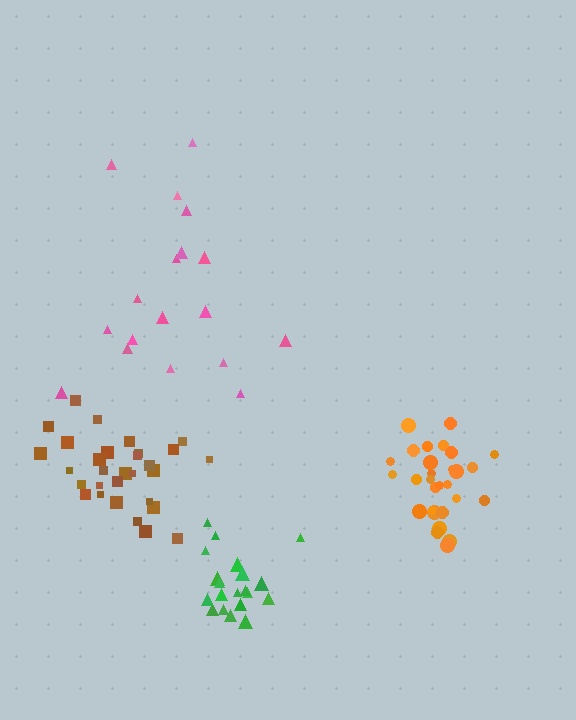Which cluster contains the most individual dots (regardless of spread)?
Brown (30).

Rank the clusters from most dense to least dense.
orange, green, brown, pink.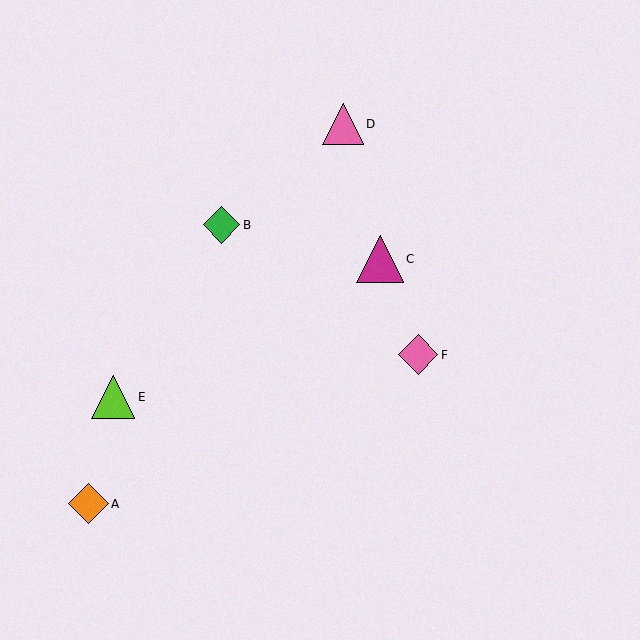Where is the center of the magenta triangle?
The center of the magenta triangle is at (380, 259).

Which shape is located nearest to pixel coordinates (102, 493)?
The orange diamond (labeled A) at (88, 504) is nearest to that location.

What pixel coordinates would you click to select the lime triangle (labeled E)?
Click at (113, 397) to select the lime triangle E.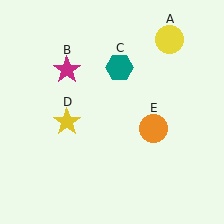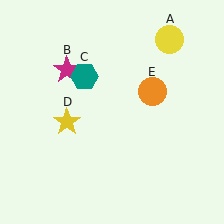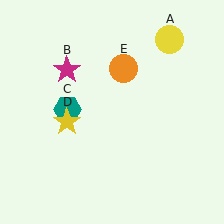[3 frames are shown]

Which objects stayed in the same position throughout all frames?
Yellow circle (object A) and magenta star (object B) and yellow star (object D) remained stationary.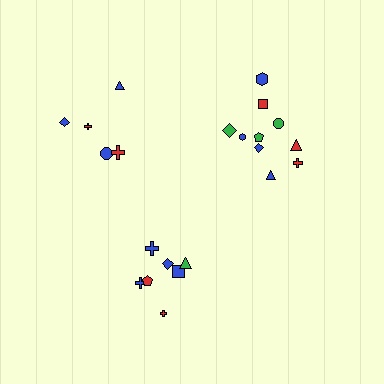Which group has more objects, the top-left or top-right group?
The top-right group.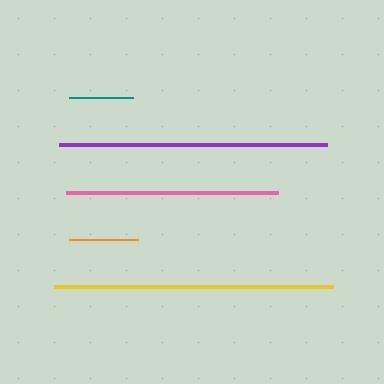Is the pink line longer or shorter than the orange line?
The pink line is longer than the orange line.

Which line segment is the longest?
The yellow line is the longest at approximately 279 pixels.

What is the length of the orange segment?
The orange segment is approximately 69 pixels long.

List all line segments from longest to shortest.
From longest to shortest: yellow, purple, pink, orange, teal.